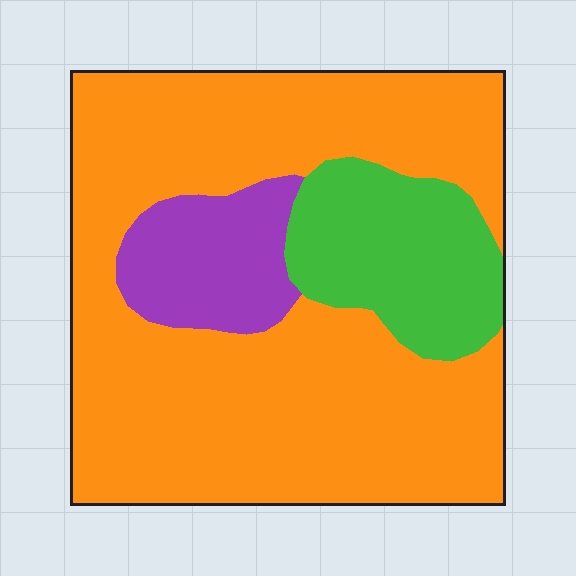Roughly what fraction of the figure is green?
Green takes up about one sixth (1/6) of the figure.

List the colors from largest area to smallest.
From largest to smallest: orange, green, purple.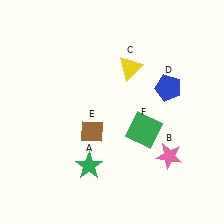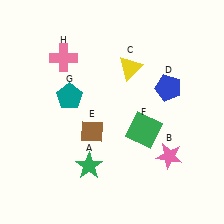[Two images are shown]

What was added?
A teal pentagon (G), a pink cross (H) were added in Image 2.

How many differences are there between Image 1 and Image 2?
There are 2 differences between the two images.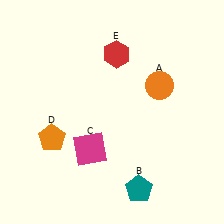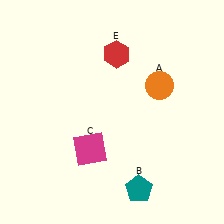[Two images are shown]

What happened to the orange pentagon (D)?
The orange pentagon (D) was removed in Image 2. It was in the bottom-left area of Image 1.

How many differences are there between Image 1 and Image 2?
There is 1 difference between the two images.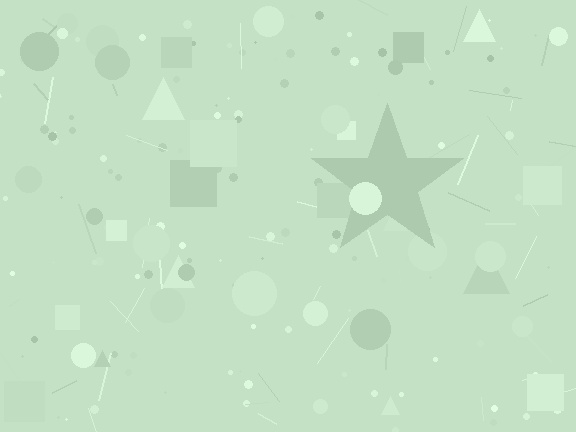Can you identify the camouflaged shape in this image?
The camouflaged shape is a star.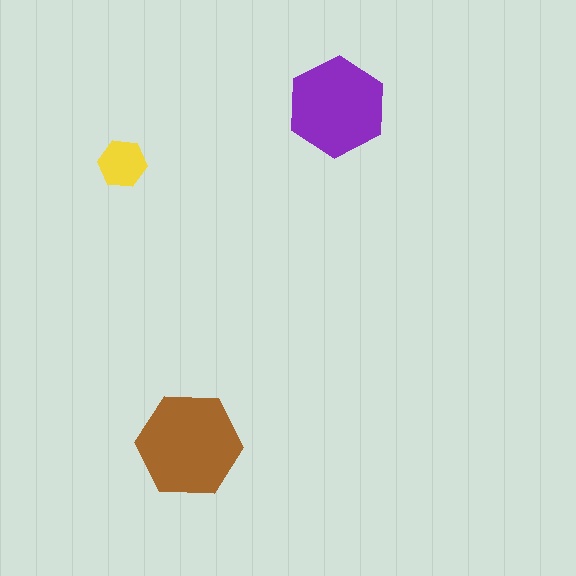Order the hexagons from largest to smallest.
the brown one, the purple one, the yellow one.